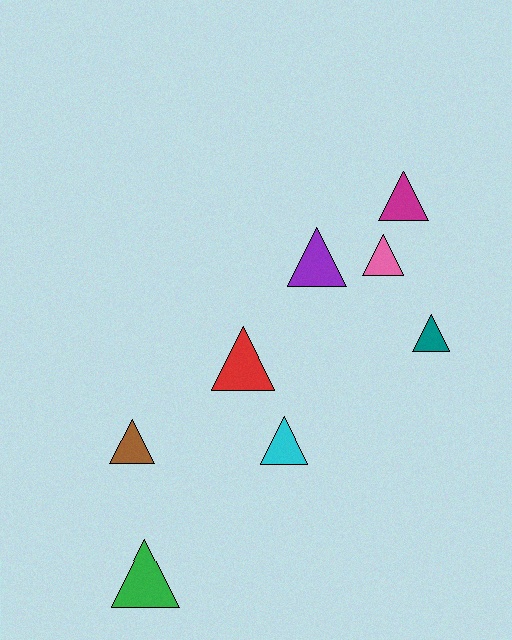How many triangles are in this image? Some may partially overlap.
There are 8 triangles.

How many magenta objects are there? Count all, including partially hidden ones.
There is 1 magenta object.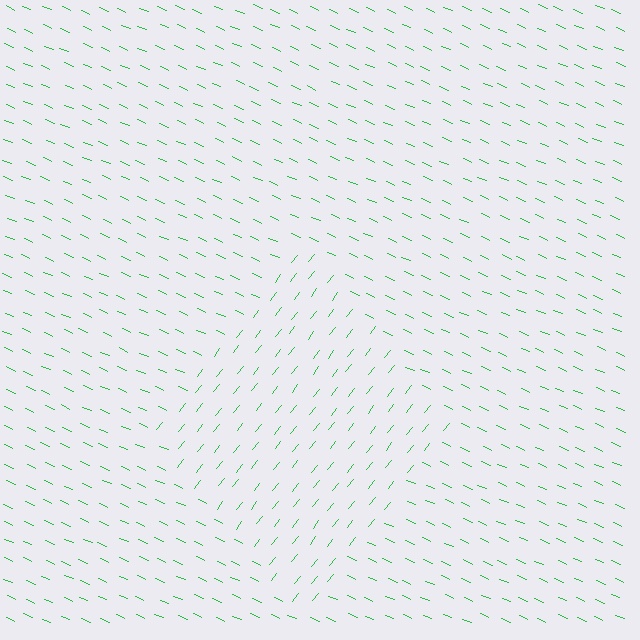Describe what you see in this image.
The image is filled with small green line segments. A diamond region in the image has lines oriented differently from the surrounding lines, creating a visible texture boundary.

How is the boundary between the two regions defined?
The boundary is defined purely by a change in line orientation (approximately 75 degrees difference). All lines are the same color and thickness.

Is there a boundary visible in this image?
Yes, there is a texture boundary formed by a change in line orientation.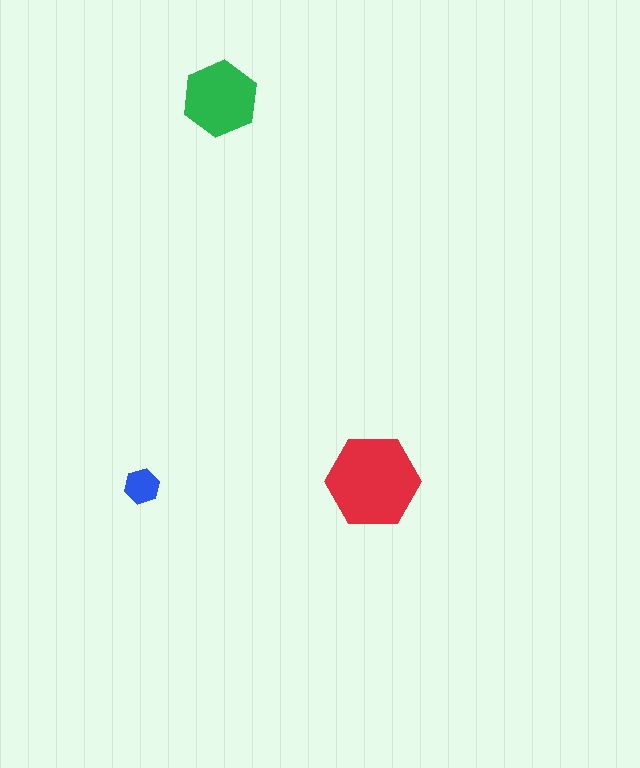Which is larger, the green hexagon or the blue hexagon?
The green one.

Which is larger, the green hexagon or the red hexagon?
The red one.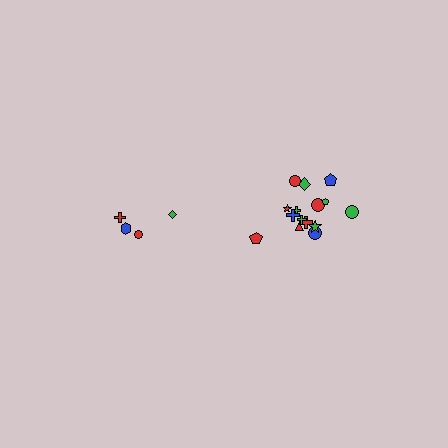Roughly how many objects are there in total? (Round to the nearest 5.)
Roughly 20 objects in total.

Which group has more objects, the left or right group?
The right group.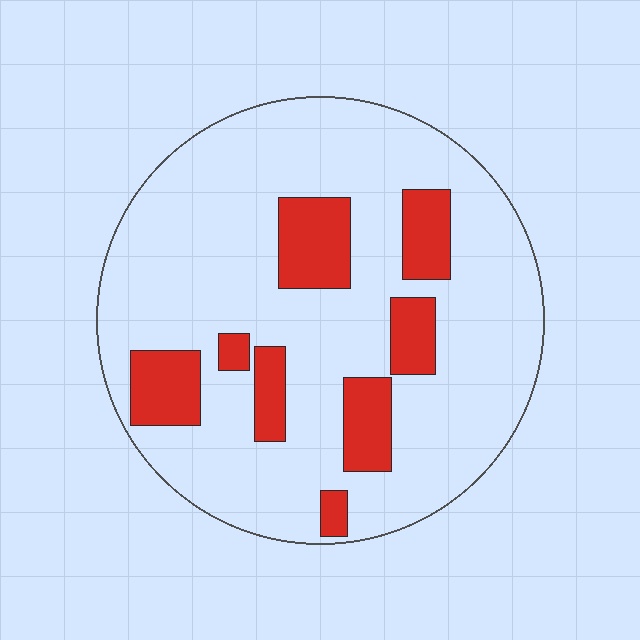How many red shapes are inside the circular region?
8.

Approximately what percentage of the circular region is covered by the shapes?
Approximately 20%.